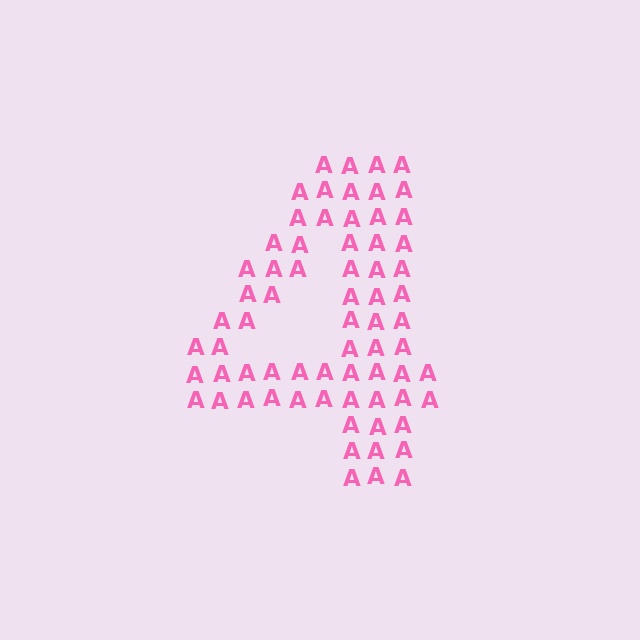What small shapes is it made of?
It is made of small letter A's.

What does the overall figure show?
The overall figure shows the digit 4.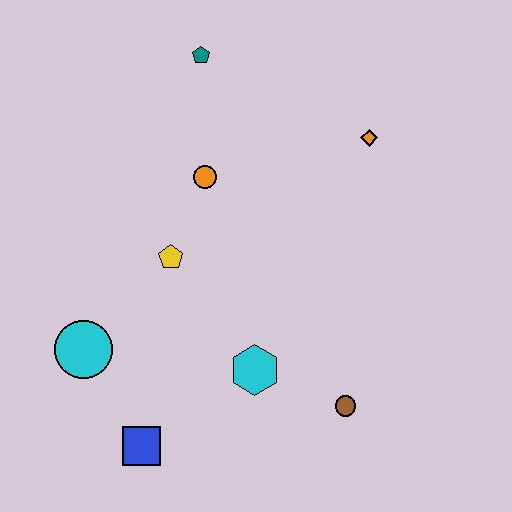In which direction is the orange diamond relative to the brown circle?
The orange diamond is above the brown circle.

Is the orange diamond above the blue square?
Yes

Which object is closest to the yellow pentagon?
The orange circle is closest to the yellow pentagon.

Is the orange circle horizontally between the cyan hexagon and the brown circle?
No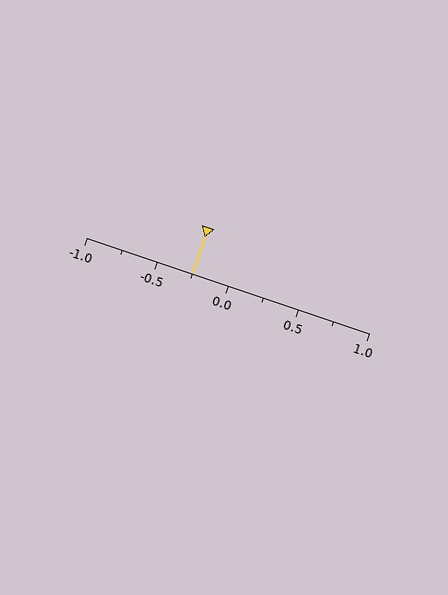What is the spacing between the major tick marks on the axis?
The major ticks are spaced 0.5 apart.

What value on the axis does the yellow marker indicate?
The marker indicates approximately -0.25.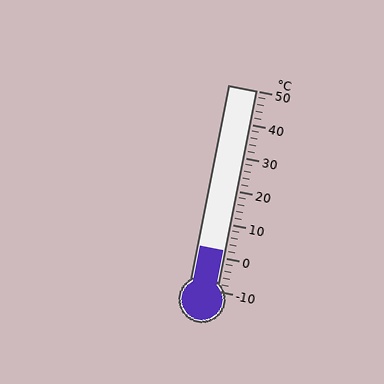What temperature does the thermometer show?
The thermometer shows approximately 2°C.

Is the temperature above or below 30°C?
The temperature is below 30°C.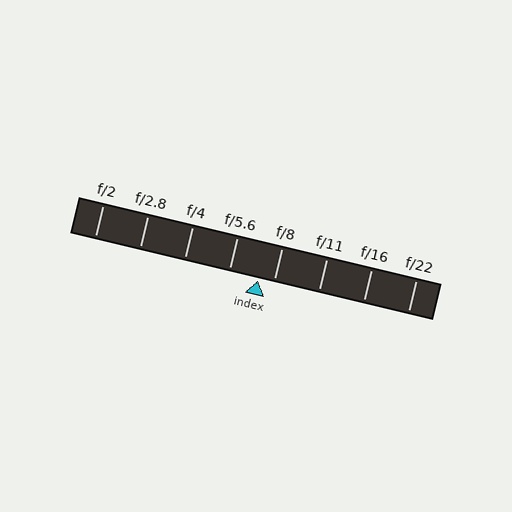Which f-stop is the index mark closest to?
The index mark is closest to f/8.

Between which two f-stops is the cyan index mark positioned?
The index mark is between f/5.6 and f/8.